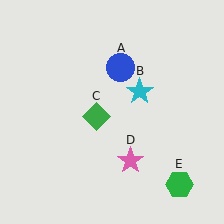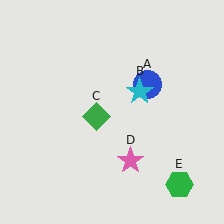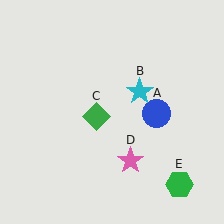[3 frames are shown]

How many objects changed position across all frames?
1 object changed position: blue circle (object A).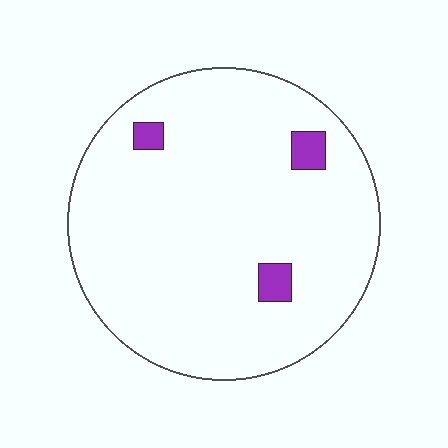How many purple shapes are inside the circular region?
3.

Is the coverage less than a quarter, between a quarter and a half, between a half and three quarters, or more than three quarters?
Less than a quarter.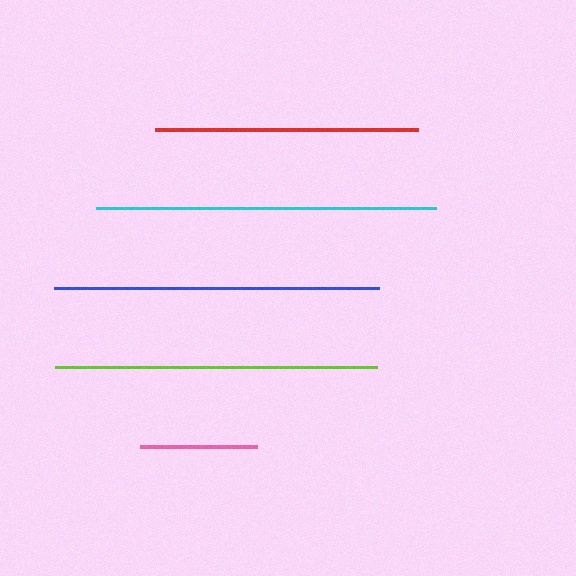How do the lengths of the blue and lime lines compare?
The blue and lime lines are approximately the same length.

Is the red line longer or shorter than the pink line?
The red line is longer than the pink line.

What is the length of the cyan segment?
The cyan segment is approximately 340 pixels long.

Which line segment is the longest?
The cyan line is the longest at approximately 340 pixels.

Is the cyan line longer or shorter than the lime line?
The cyan line is longer than the lime line.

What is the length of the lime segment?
The lime segment is approximately 322 pixels long.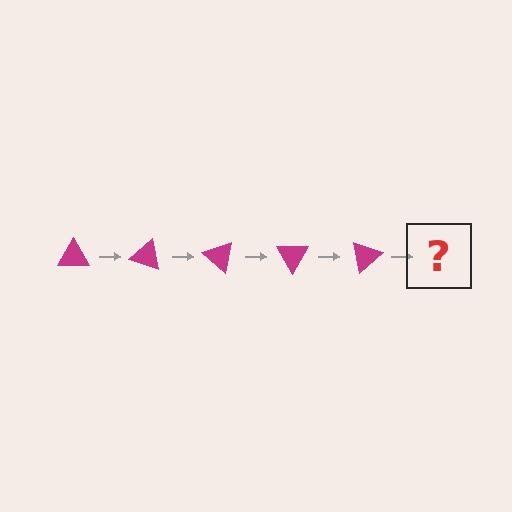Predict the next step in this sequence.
The next step is a magenta triangle rotated 100 degrees.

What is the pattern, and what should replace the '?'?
The pattern is that the triangle rotates 20 degrees each step. The '?' should be a magenta triangle rotated 100 degrees.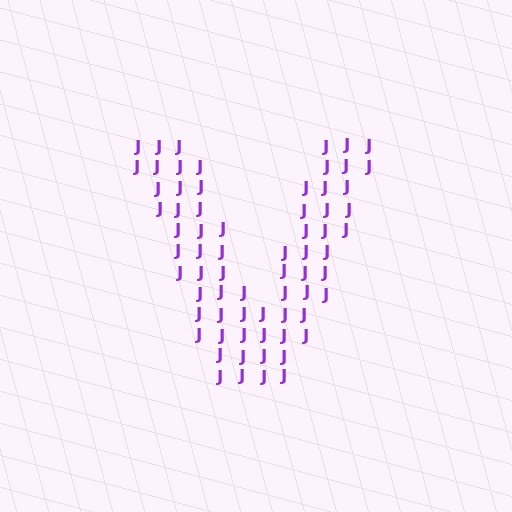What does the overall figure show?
The overall figure shows the letter V.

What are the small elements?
The small elements are letter J's.